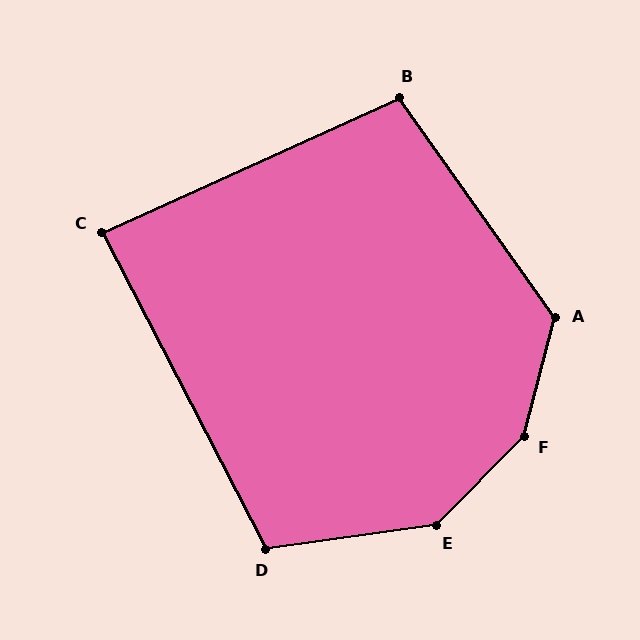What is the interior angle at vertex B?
Approximately 101 degrees (obtuse).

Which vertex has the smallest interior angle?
C, at approximately 87 degrees.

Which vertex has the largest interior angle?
F, at approximately 149 degrees.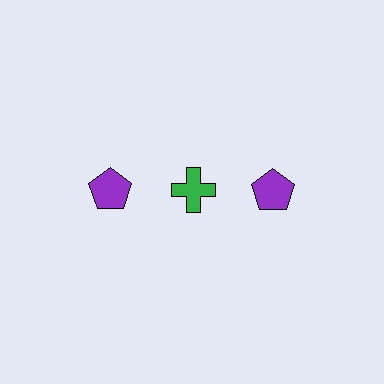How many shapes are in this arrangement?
There are 3 shapes arranged in a grid pattern.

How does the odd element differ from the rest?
It differs in both color (green instead of purple) and shape (cross instead of pentagon).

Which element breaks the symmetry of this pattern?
The green cross in the top row, second from left column breaks the symmetry. All other shapes are purple pentagons.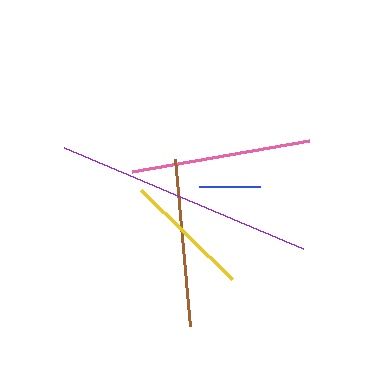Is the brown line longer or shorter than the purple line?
The purple line is longer than the brown line.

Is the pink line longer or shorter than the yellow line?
The pink line is longer than the yellow line.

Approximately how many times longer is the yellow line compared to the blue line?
The yellow line is approximately 2.1 times the length of the blue line.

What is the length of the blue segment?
The blue segment is approximately 61 pixels long.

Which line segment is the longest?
The purple line is the longest at approximately 260 pixels.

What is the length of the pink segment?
The pink segment is approximately 180 pixels long.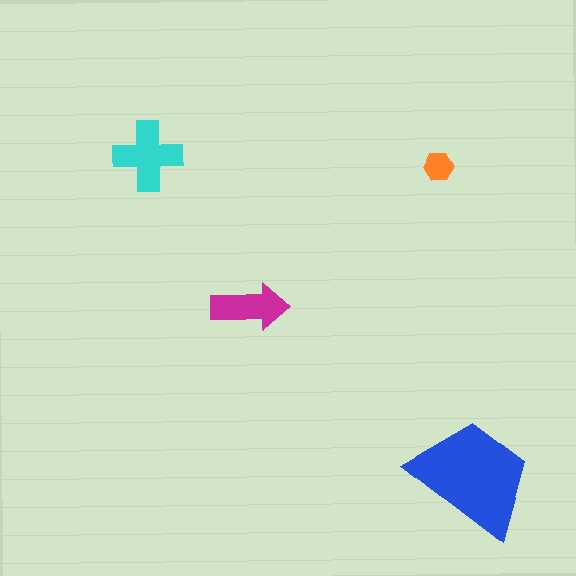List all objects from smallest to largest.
The orange hexagon, the magenta arrow, the cyan cross, the blue trapezoid.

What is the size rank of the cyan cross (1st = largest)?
2nd.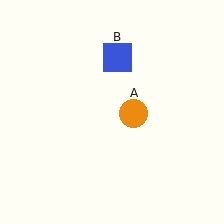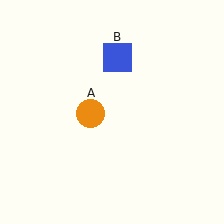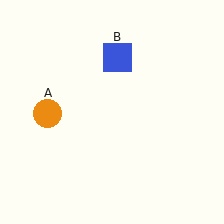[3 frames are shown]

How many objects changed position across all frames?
1 object changed position: orange circle (object A).